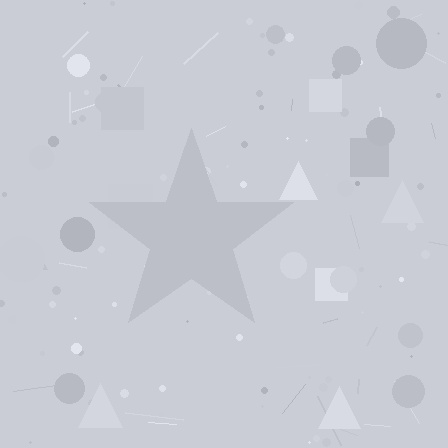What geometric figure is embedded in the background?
A star is embedded in the background.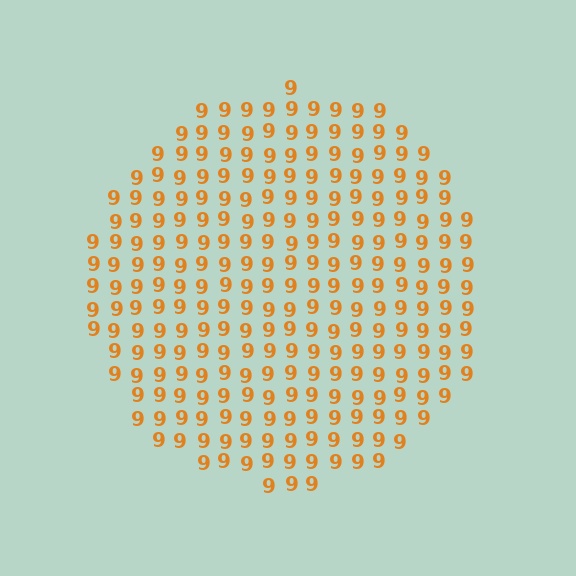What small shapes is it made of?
It is made of small digit 9's.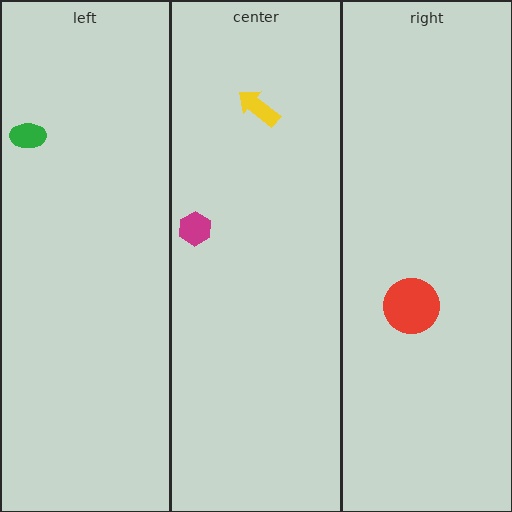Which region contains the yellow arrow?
The center region.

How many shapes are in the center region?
2.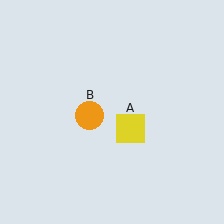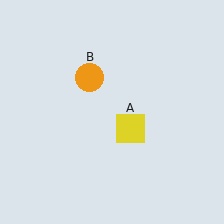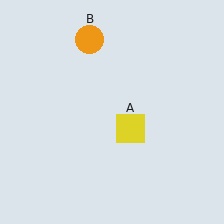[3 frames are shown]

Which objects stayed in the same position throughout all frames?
Yellow square (object A) remained stationary.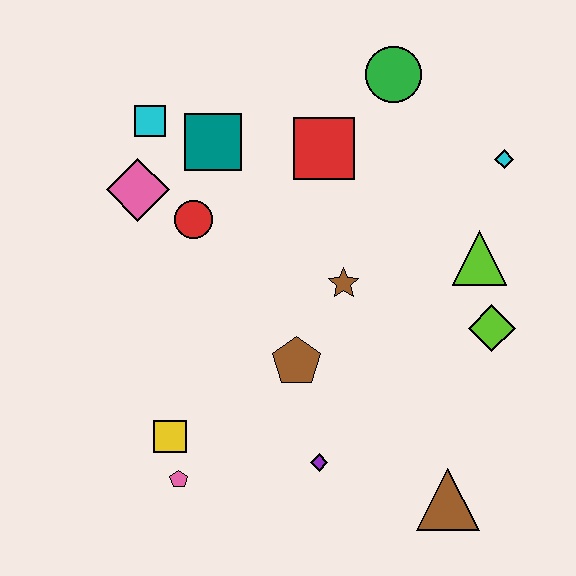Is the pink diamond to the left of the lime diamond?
Yes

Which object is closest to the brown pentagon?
The brown star is closest to the brown pentagon.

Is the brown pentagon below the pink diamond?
Yes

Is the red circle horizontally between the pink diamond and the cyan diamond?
Yes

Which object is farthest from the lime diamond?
The cyan square is farthest from the lime diamond.